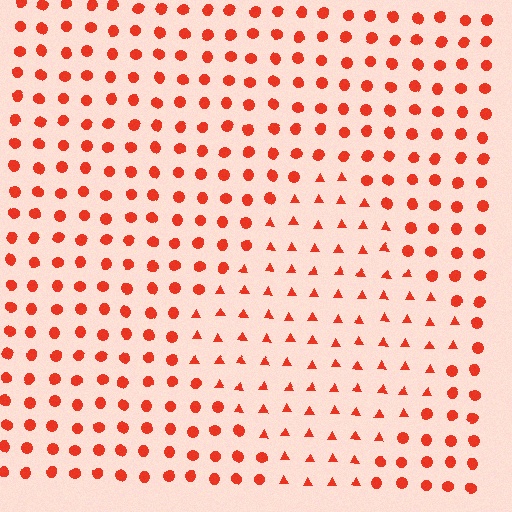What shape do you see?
I see a diamond.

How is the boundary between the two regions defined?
The boundary is defined by a change in element shape: triangles inside vs. circles outside. All elements share the same color and spacing.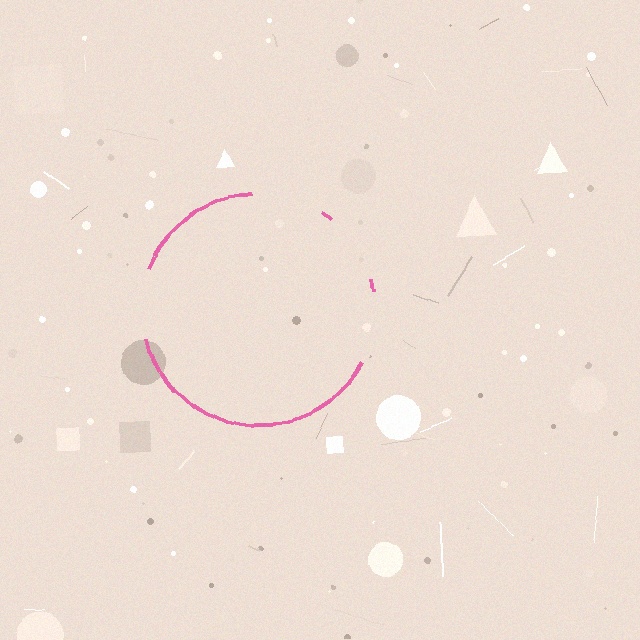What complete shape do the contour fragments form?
The contour fragments form a circle.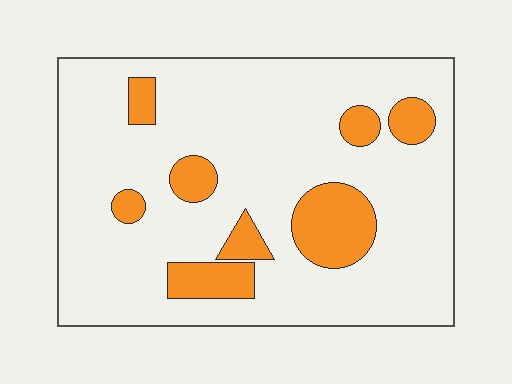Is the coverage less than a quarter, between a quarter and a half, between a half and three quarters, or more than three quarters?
Less than a quarter.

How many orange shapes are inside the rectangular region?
8.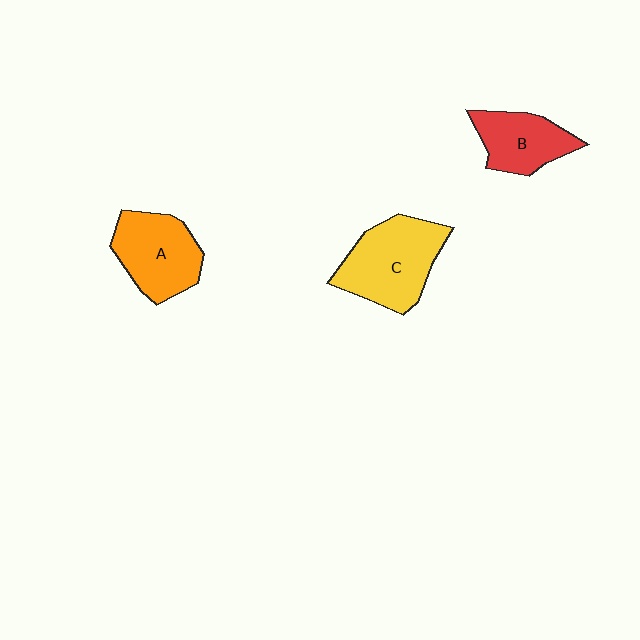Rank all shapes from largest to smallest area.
From largest to smallest: C (yellow), A (orange), B (red).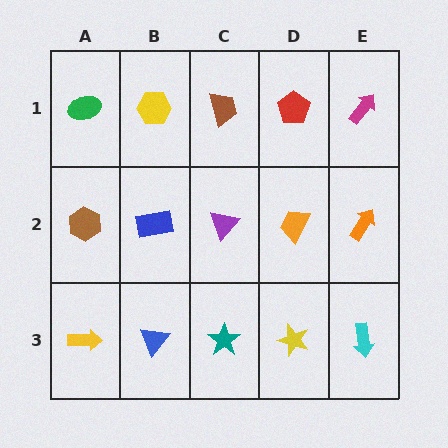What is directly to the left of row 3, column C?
A blue triangle.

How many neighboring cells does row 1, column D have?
3.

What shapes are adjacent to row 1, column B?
A blue rectangle (row 2, column B), a green ellipse (row 1, column A), a brown trapezoid (row 1, column C).